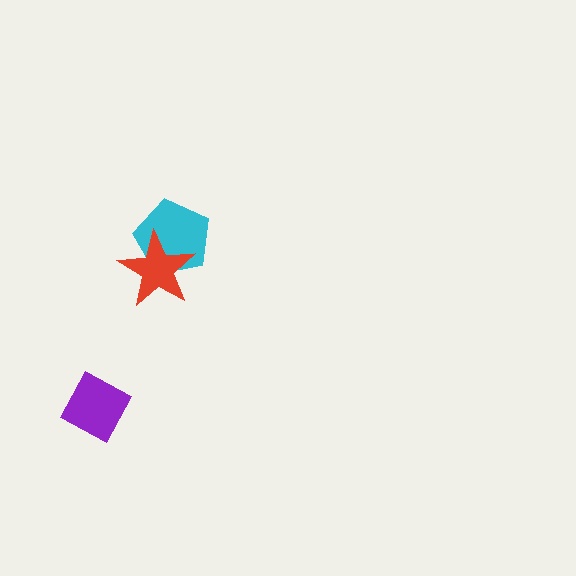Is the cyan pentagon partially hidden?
Yes, it is partially covered by another shape.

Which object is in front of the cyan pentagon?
The red star is in front of the cyan pentagon.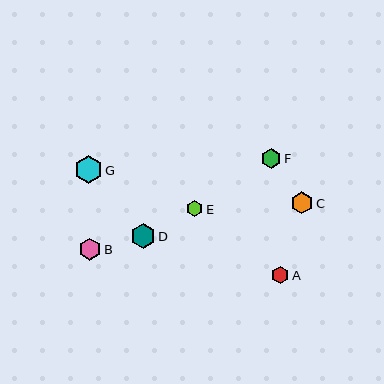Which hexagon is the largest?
Hexagon G is the largest with a size of approximately 27 pixels.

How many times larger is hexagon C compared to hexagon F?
Hexagon C is approximately 1.2 times the size of hexagon F.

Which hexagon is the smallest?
Hexagon E is the smallest with a size of approximately 16 pixels.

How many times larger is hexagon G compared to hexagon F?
Hexagon G is approximately 1.4 times the size of hexagon F.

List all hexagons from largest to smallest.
From largest to smallest: G, D, C, B, F, A, E.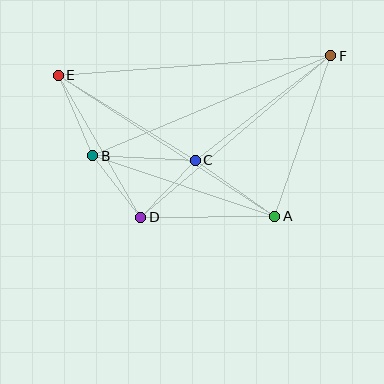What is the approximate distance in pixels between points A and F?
The distance between A and F is approximately 170 pixels.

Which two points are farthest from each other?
Points E and F are farthest from each other.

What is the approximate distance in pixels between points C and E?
The distance between C and E is approximately 161 pixels.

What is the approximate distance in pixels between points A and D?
The distance between A and D is approximately 134 pixels.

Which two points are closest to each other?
Points B and D are closest to each other.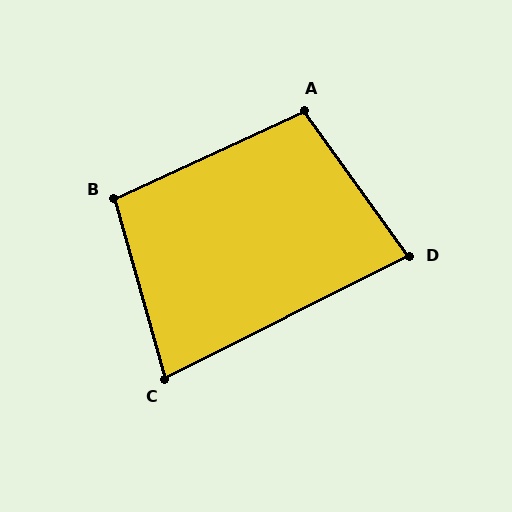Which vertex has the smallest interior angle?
C, at approximately 79 degrees.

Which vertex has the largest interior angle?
A, at approximately 101 degrees.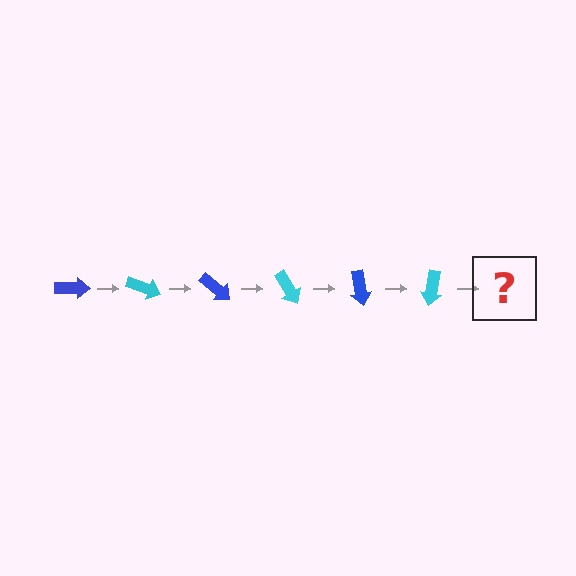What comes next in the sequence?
The next element should be a blue arrow, rotated 120 degrees from the start.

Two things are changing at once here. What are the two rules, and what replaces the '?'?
The two rules are that it rotates 20 degrees each step and the color cycles through blue and cyan. The '?' should be a blue arrow, rotated 120 degrees from the start.